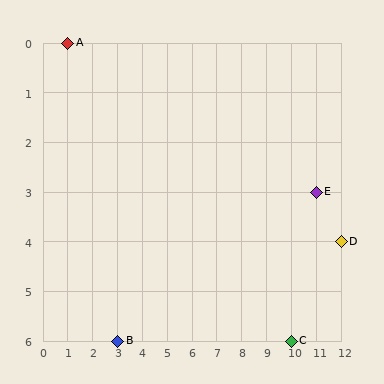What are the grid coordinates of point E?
Point E is at grid coordinates (11, 3).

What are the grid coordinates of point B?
Point B is at grid coordinates (3, 6).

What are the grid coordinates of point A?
Point A is at grid coordinates (1, 0).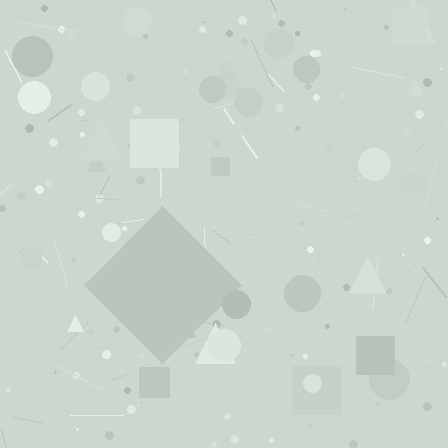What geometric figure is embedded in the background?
A diamond is embedded in the background.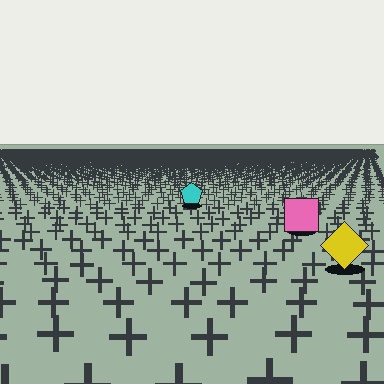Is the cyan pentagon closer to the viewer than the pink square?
No. The pink square is closer — you can tell from the texture gradient: the ground texture is coarser near it.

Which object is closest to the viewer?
The yellow diamond is closest. The texture marks near it are larger and more spread out.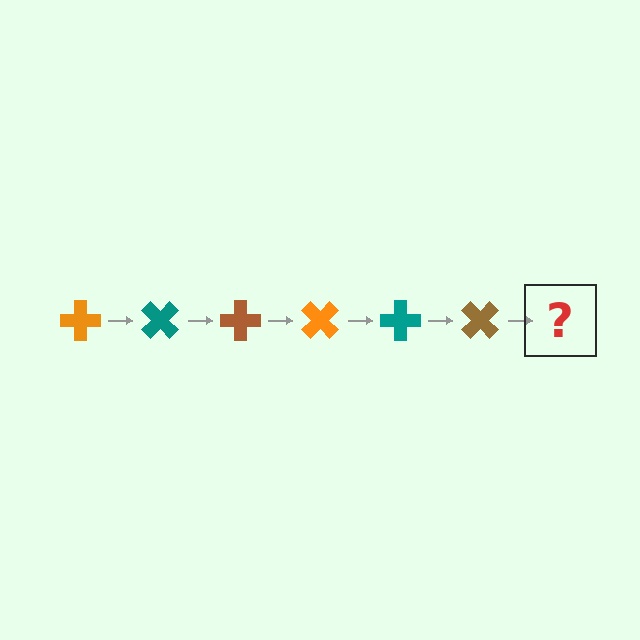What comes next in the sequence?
The next element should be an orange cross, rotated 270 degrees from the start.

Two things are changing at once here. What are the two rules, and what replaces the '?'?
The two rules are that it rotates 45 degrees each step and the color cycles through orange, teal, and brown. The '?' should be an orange cross, rotated 270 degrees from the start.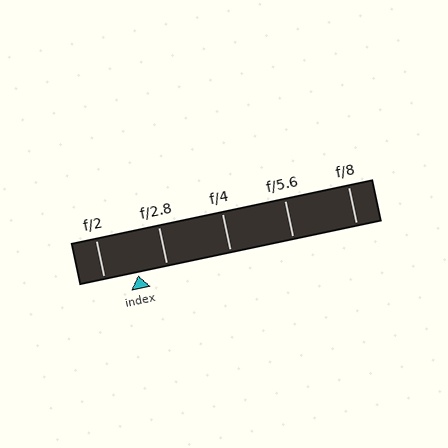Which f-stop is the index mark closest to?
The index mark is closest to f/2.8.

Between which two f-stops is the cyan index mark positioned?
The index mark is between f/2 and f/2.8.